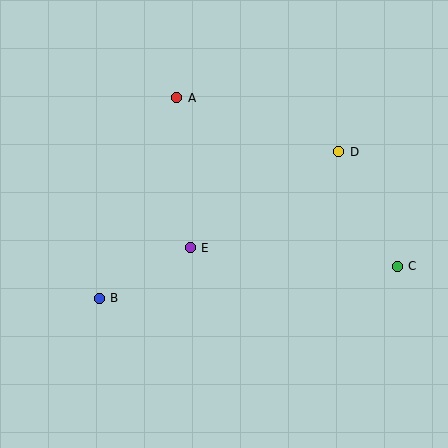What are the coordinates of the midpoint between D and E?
The midpoint between D and E is at (264, 200).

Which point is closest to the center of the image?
Point E at (190, 248) is closest to the center.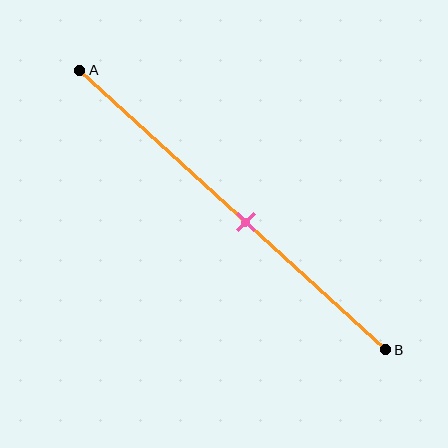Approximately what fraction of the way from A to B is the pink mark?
The pink mark is approximately 55% of the way from A to B.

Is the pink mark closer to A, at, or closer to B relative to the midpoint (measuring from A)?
The pink mark is closer to point B than the midpoint of segment AB.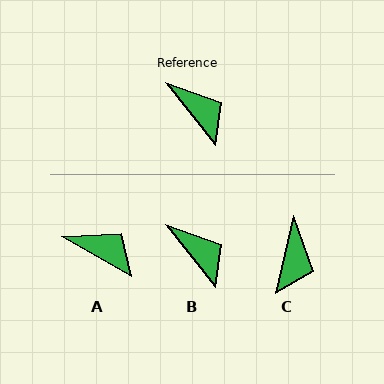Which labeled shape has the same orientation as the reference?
B.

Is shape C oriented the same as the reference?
No, it is off by about 51 degrees.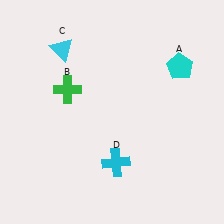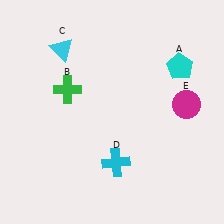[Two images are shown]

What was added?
A magenta circle (E) was added in Image 2.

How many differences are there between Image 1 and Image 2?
There is 1 difference between the two images.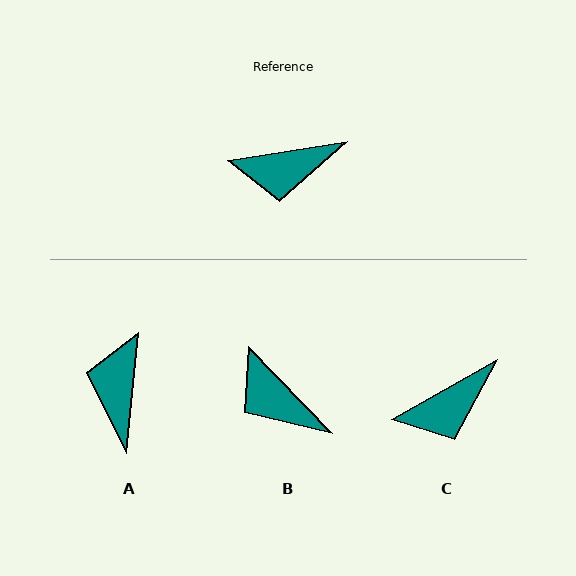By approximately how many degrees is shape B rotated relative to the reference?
Approximately 55 degrees clockwise.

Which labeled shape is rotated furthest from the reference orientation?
A, about 105 degrees away.